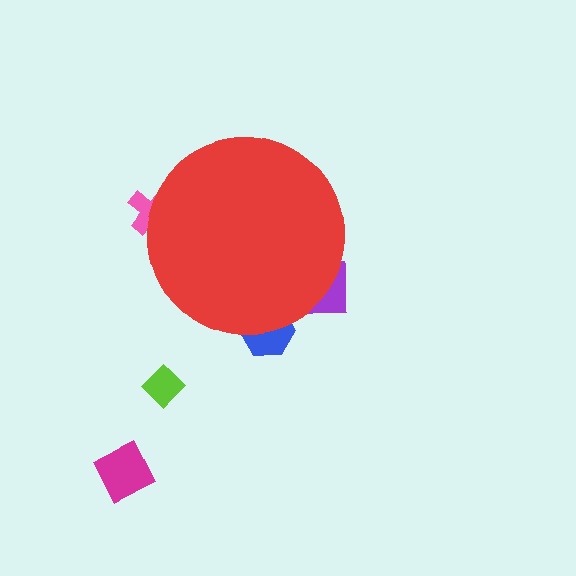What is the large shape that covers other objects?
A red circle.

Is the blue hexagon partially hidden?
Yes, the blue hexagon is partially hidden behind the red circle.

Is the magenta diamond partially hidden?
No, the magenta diamond is fully visible.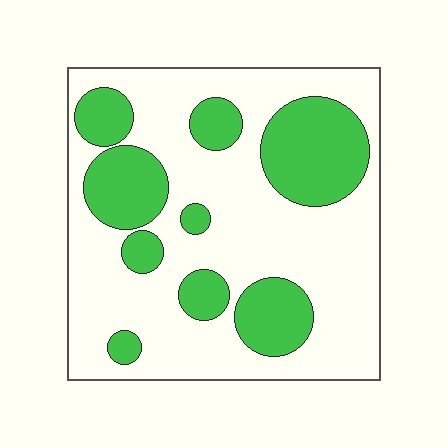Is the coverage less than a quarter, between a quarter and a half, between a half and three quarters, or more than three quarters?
Between a quarter and a half.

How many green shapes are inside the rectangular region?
9.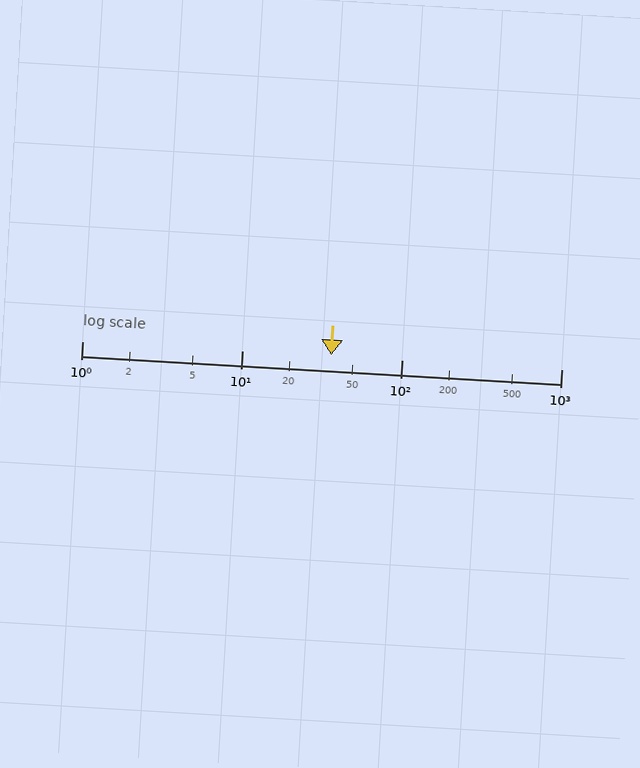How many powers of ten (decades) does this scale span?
The scale spans 3 decades, from 1 to 1000.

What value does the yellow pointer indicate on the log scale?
The pointer indicates approximately 36.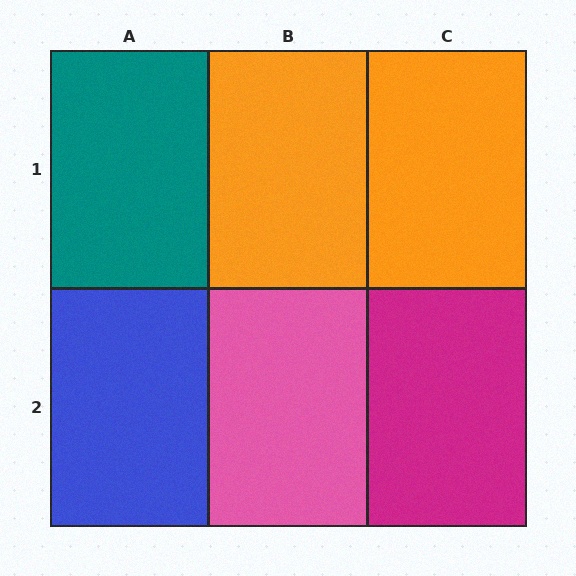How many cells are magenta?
1 cell is magenta.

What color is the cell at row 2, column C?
Magenta.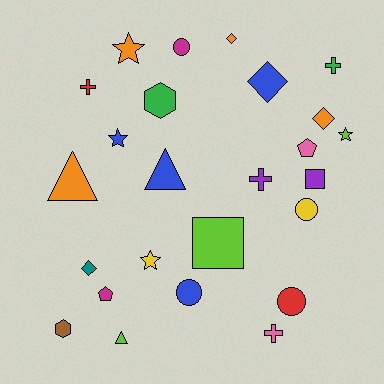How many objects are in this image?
There are 25 objects.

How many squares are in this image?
There are 2 squares.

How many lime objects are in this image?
There are 3 lime objects.